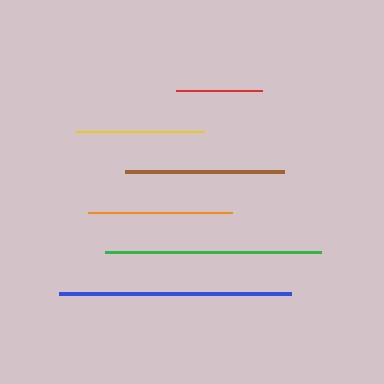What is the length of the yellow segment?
The yellow segment is approximately 128 pixels long.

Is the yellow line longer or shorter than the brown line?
The brown line is longer than the yellow line.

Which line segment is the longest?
The blue line is the longest at approximately 232 pixels.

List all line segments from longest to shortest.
From longest to shortest: blue, green, brown, orange, yellow, red.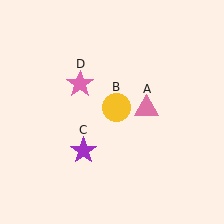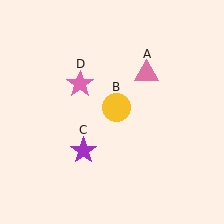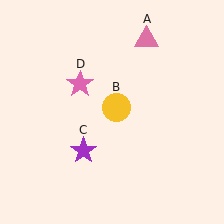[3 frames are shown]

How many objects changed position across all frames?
1 object changed position: pink triangle (object A).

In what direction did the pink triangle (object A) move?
The pink triangle (object A) moved up.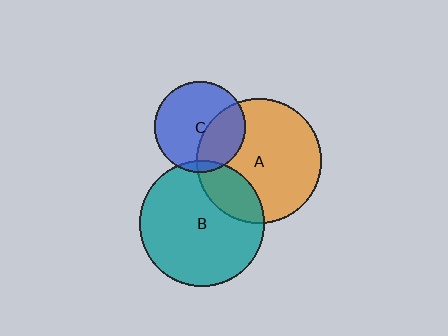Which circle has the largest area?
Circle B (teal).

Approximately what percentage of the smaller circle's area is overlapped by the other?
Approximately 5%.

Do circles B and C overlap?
Yes.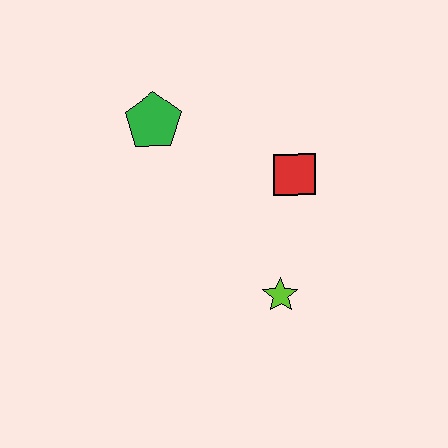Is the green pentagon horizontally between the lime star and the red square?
No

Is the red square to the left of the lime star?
No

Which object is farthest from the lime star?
The green pentagon is farthest from the lime star.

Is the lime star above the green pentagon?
No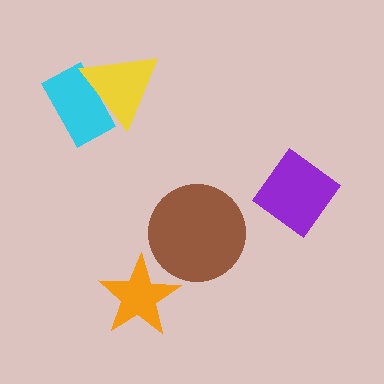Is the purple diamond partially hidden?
No, no other shape covers it.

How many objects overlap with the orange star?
0 objects overlap with the orange star.